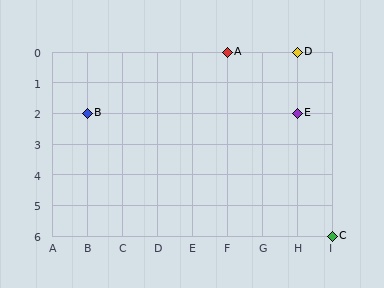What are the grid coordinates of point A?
Point A is at grid coordinates (F, 0).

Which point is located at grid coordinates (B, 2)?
Point B is at (B, 2).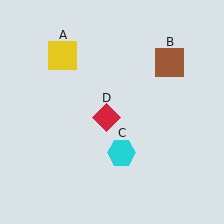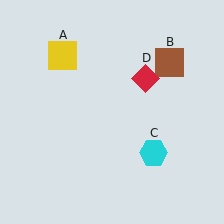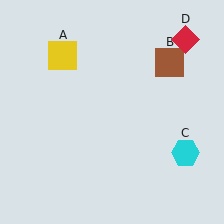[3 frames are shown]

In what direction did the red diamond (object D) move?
The red diamond (object D) moved up and to the right.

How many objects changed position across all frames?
2 objects changed position: cyan hexagon (object C), red diamond (object D).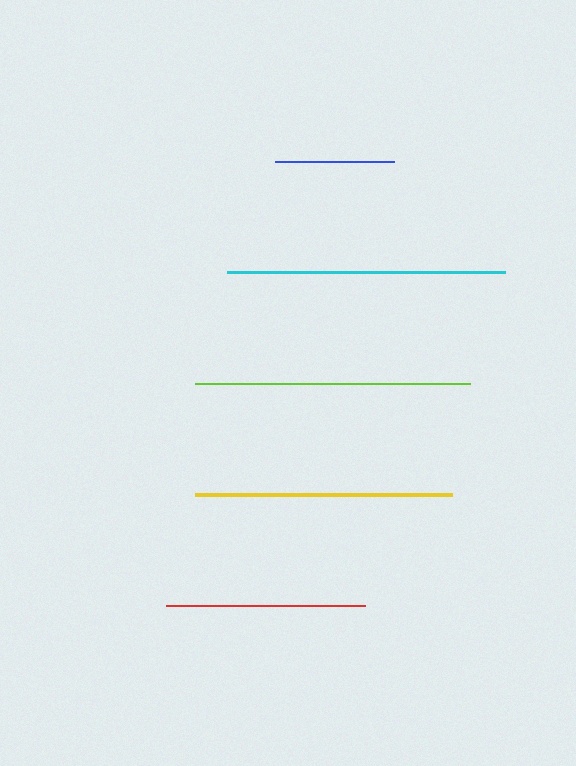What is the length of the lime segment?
The lime segment is approximately 276 pixels long.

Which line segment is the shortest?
The blue line is the shortest at approximately 119 pixels.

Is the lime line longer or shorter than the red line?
The lime line is longer than the red line.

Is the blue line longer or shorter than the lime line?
The lime line is longer than the blue line.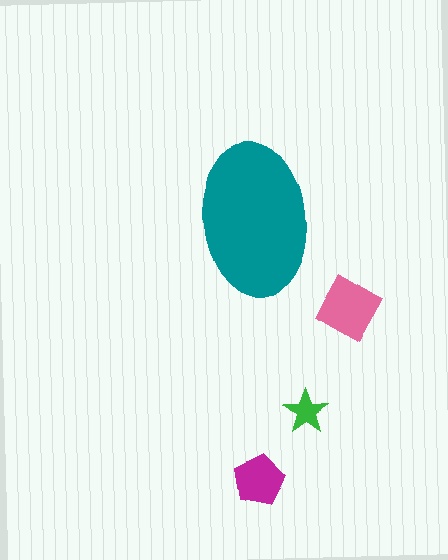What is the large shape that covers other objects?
A teal ellipse.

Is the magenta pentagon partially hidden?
No, the magenta pentagon is fully visible.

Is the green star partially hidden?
No, the green star is fully visible.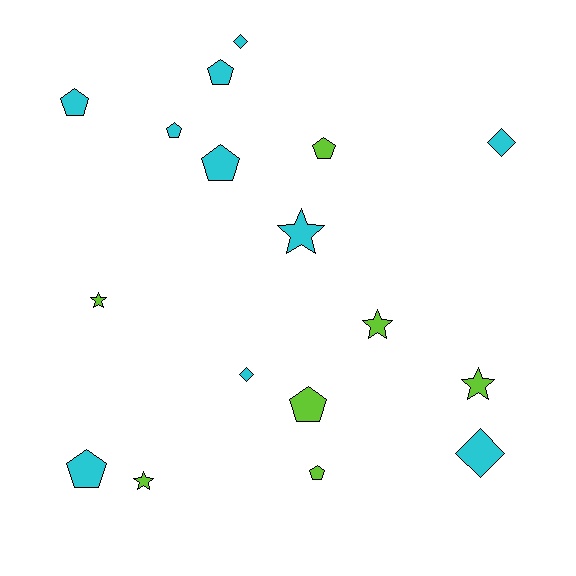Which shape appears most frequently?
Pentagon, with 8 objects.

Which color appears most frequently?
Cyan, with 10 objects.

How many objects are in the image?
There are 17 objects.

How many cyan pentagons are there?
There are 5 cyan pentagons.